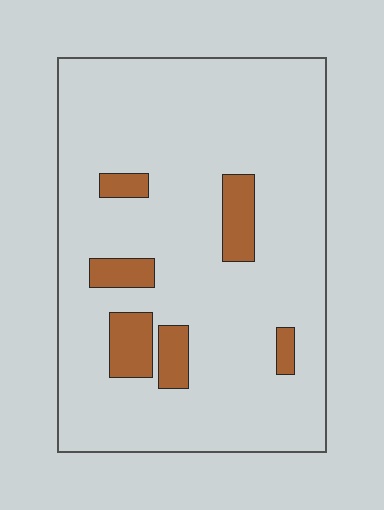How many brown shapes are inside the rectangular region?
6.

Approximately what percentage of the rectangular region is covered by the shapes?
Approximately 10%.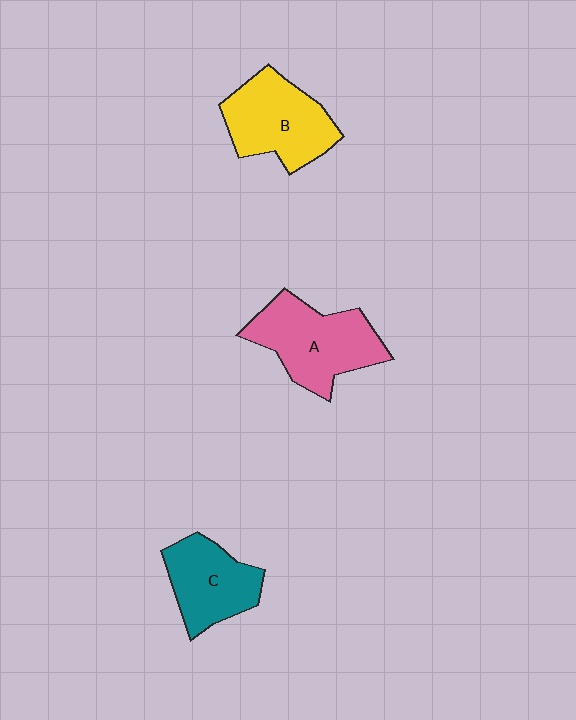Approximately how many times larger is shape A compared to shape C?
Approximately 1.3 times.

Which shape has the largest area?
Shape A (pink).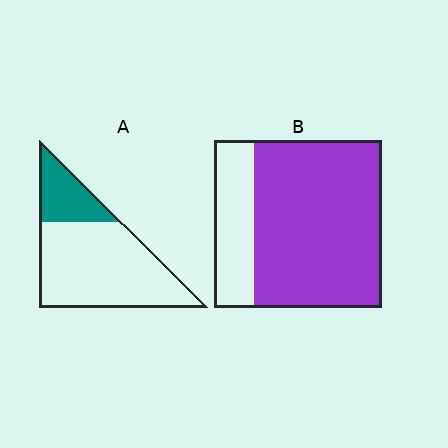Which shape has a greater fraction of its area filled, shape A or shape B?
Shape B.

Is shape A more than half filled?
No.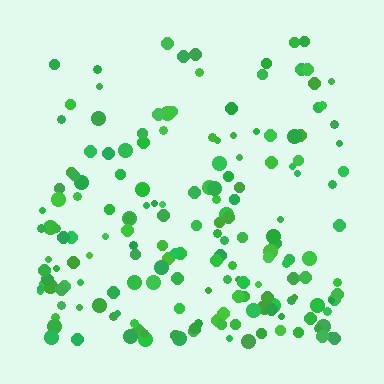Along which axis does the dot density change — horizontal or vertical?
Vertical.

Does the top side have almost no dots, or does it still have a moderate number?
Still a moderate number, just noticeably fewer than the bottom.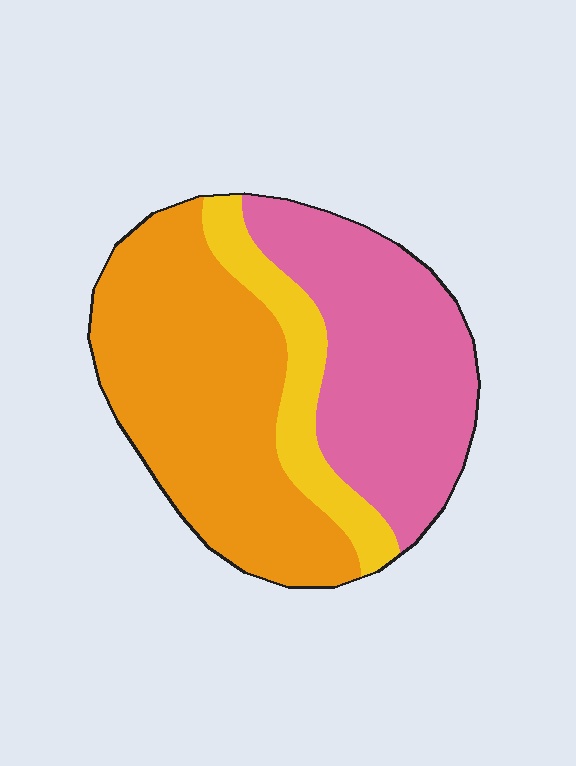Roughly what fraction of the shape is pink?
Pink takes up between a third and a half of the shape.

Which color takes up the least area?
Yellow, at roughly 15%.